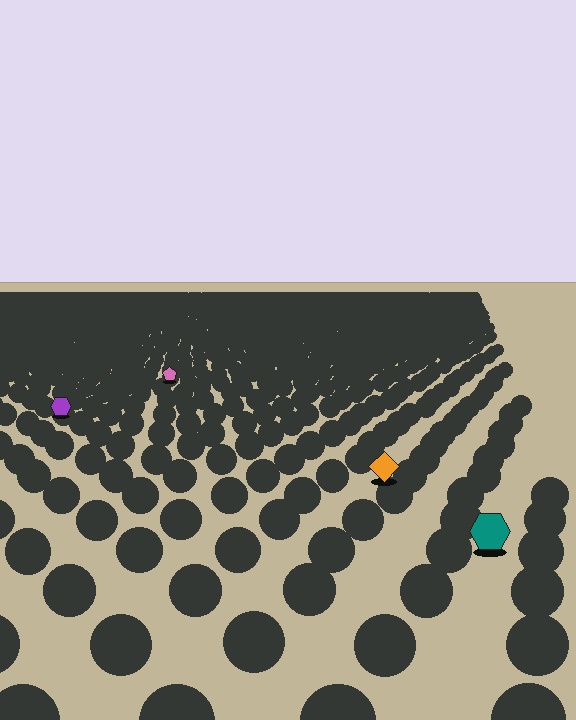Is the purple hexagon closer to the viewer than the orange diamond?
No. The orange diamond is closer — you can tell from the texture gradient: the ground texture is coarser near it.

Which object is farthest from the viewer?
The pink pentagon is farthest from the viewer. It appears smaller and the ground texture around it is denser.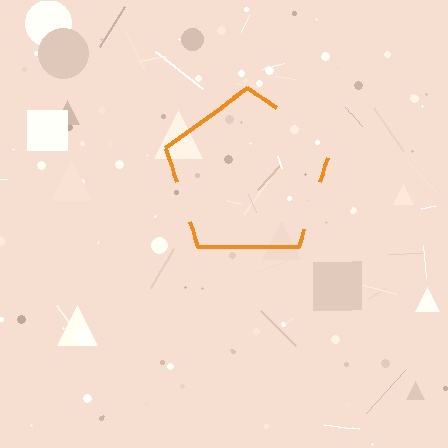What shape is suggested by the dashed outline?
The dashed outline suggests a pentagon.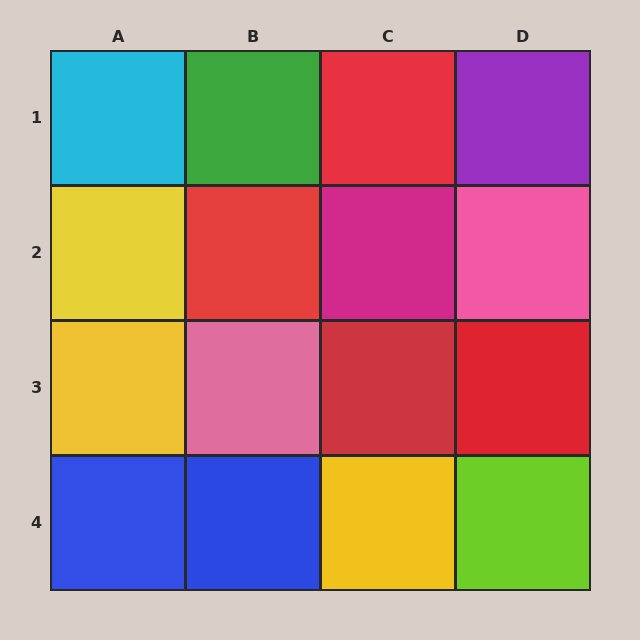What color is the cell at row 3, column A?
Yellow.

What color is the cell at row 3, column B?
Pink.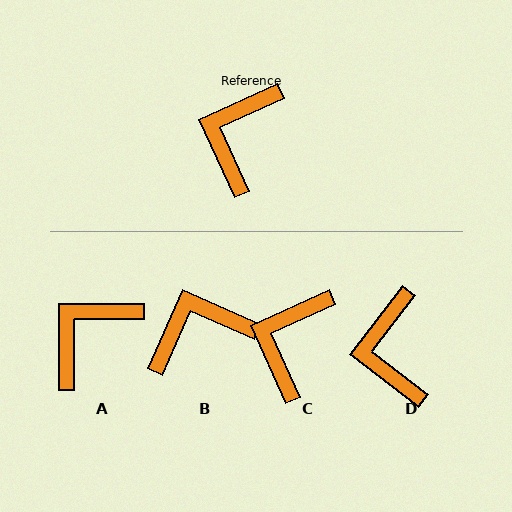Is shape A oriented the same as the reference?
No, it is off by about 24 degrees.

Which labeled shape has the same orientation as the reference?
C.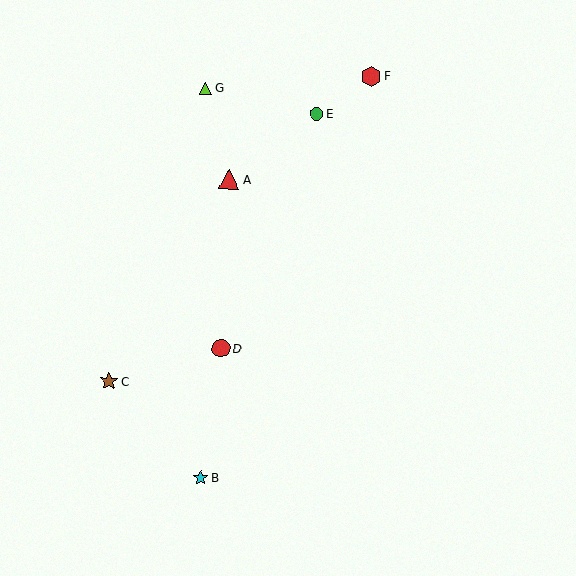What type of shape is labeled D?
Shape D is a red circle.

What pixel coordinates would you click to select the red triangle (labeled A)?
Click at (229, 179) to select the red triangle A.